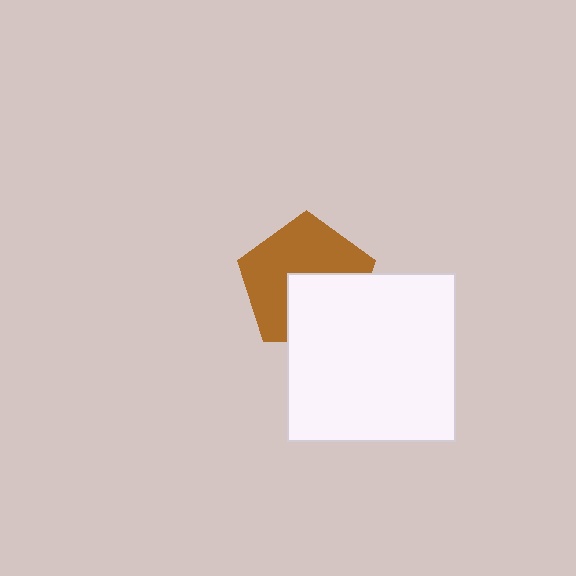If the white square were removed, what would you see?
You would see the complete brown pentagon.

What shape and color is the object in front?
The object in front is a white square.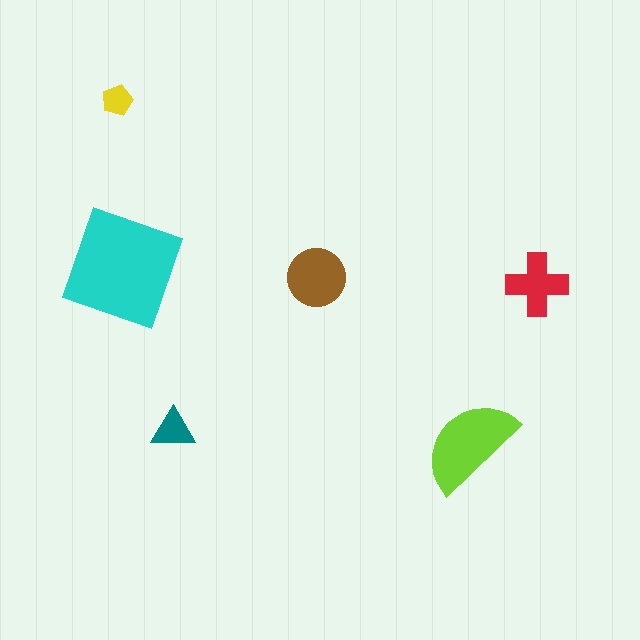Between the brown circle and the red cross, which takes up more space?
The brown circle.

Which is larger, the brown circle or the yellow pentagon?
The brown circle.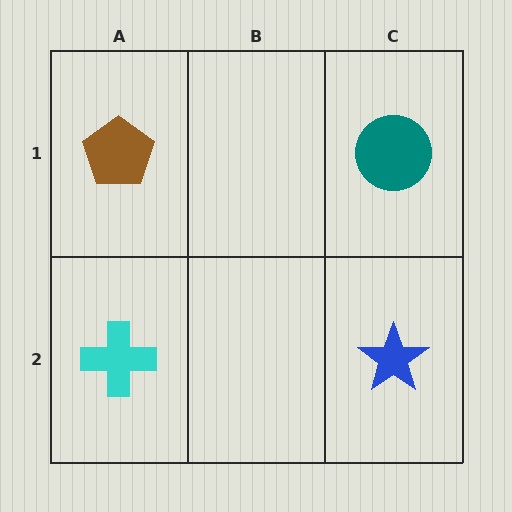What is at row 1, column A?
A brown pentagon.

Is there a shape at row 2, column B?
No, that cell is empty.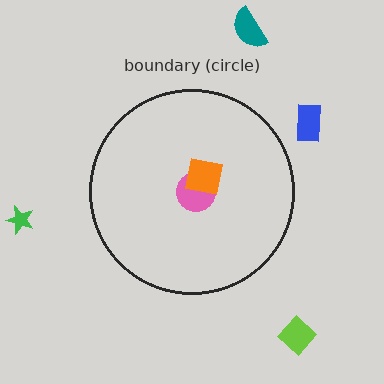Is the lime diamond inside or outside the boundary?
Outside.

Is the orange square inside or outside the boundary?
Inside.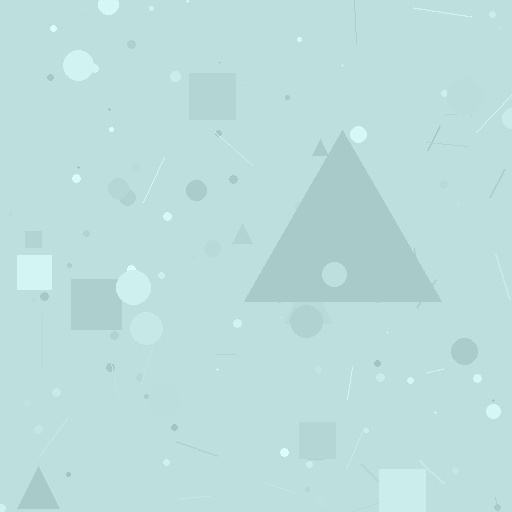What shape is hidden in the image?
A triangle is hidden in the image.